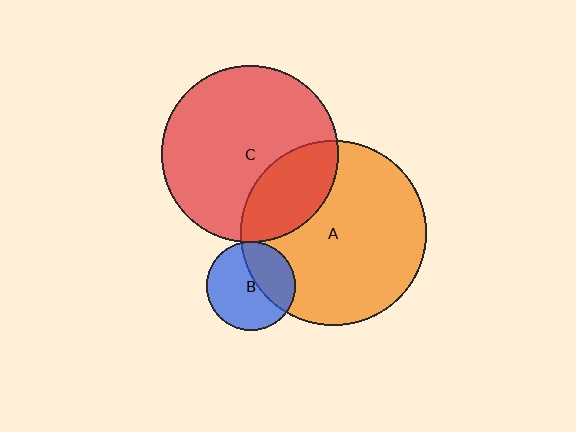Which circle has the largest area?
Circle A (orange).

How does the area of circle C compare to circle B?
Approximately 3.9 times.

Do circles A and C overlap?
Yes.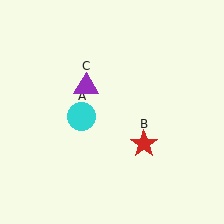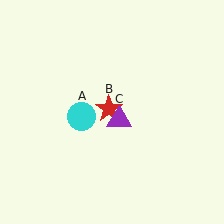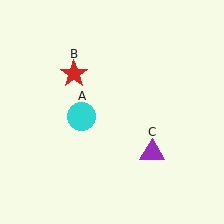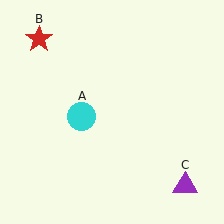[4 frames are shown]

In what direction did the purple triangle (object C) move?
The purple triangle (object C) moved down and to the right.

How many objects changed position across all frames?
2 objects changed position: red star (object B), purple triangle (object C).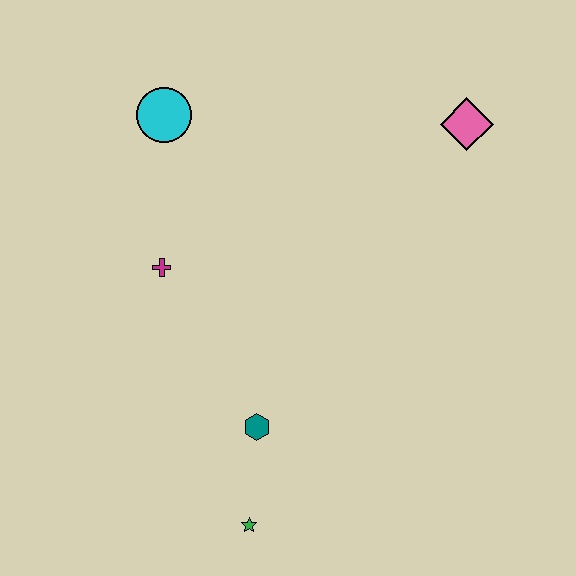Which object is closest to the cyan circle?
The magenta cross is closest to the cyan circle.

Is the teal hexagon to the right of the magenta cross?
Yes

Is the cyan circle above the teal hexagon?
Yes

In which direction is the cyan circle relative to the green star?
The cyan circle is above the green star.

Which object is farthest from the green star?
The pink diamond is farthest from the green star.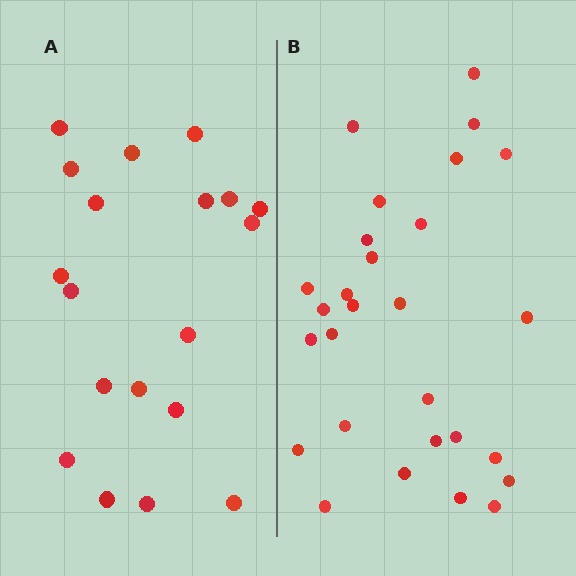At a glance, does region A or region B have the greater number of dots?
Region B (the right region) has more dots.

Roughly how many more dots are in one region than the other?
Region B has roughly 8 or so more dots than region A.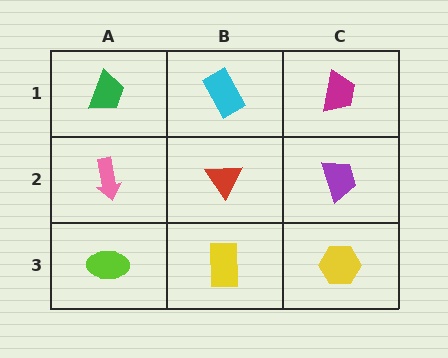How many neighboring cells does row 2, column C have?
3.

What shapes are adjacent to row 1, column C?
A purple trapezoid (row 2, column C), a cyan rectangle (row 1, column B).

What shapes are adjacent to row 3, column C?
A purple trapezoid (row 2, column C), a yellow rectangle (row 3, column B).